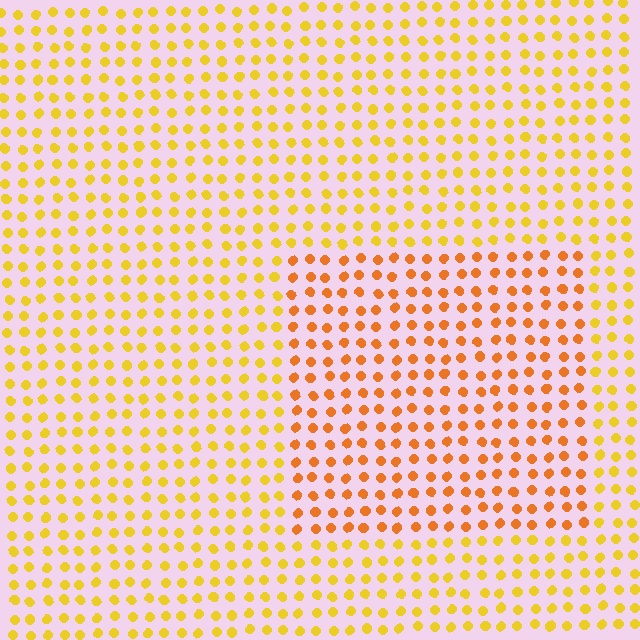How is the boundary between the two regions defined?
The boundary is defined purely by a slight shift in hue (about 27 degrees). Spacing, size, and orientation are identical on both sides.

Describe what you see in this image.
The image is filled with small yellow elements in a uniform arrangement. A rectangle-shaped region is visible where the elements are tinted to a slightly different hue, forming a subtle color boundary.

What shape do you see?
I see a rectangle.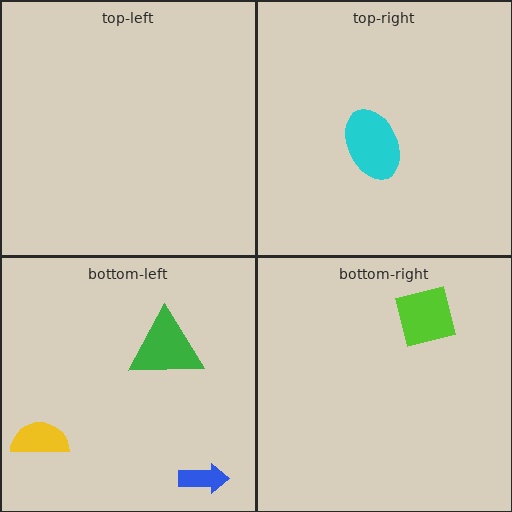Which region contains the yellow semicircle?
The bottom-left region.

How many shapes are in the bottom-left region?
3.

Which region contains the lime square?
The bottom-right region.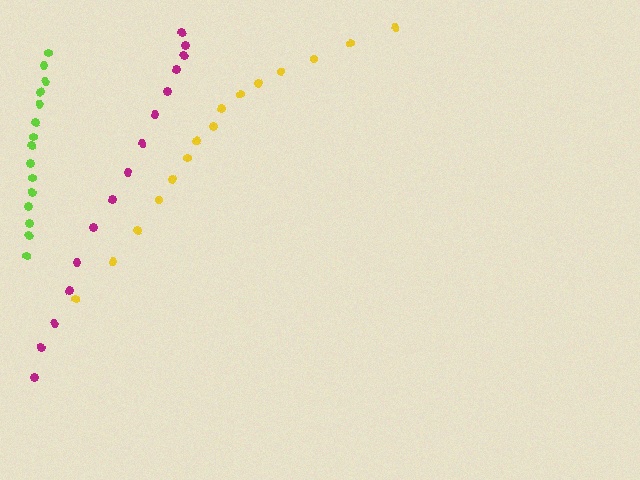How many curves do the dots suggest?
There are 3 distinct paths.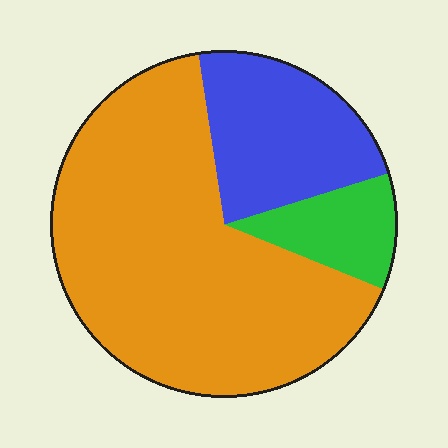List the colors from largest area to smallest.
From largest to smallest: orange, blue, green.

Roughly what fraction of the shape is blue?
Blue takes up about one quarter (1/4) of the shape.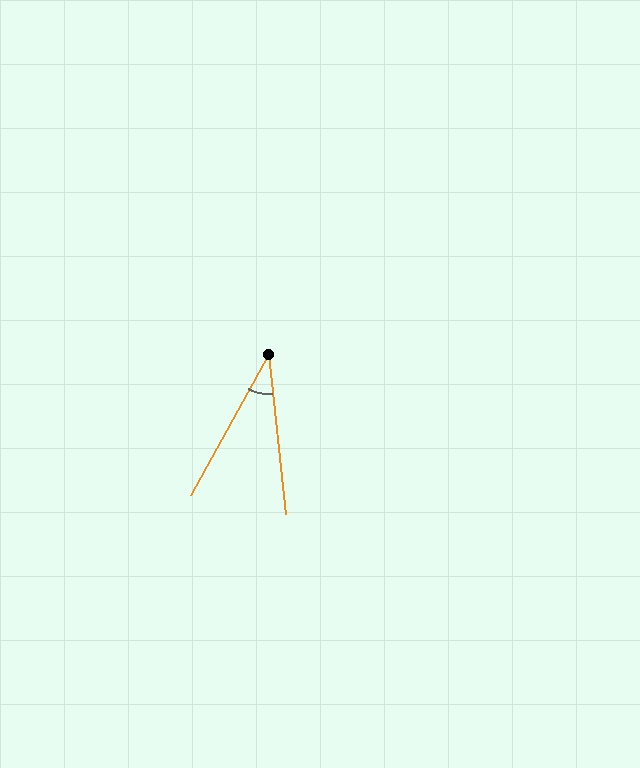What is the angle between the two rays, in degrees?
Approximately 35 degrees.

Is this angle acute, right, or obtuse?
It is acute.